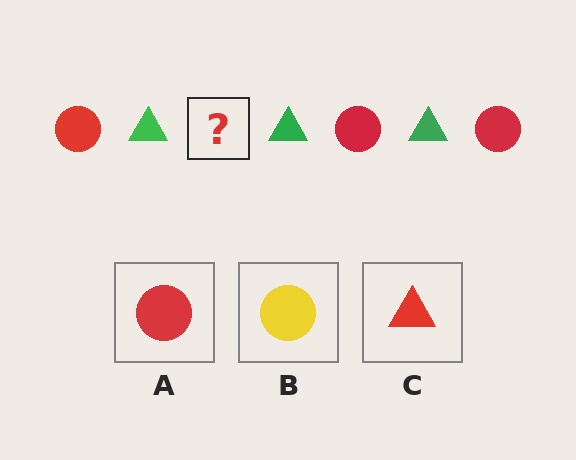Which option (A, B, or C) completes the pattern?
A.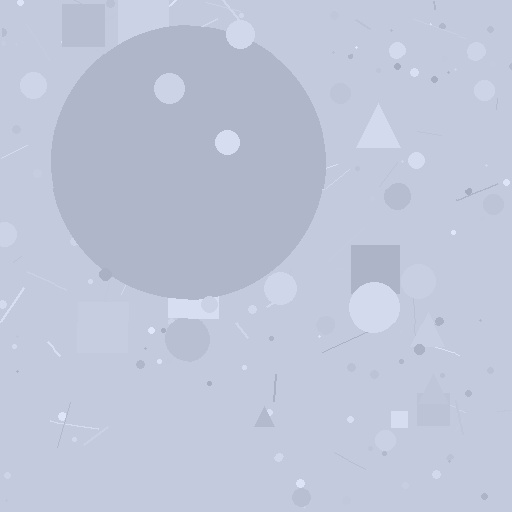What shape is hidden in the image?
A circle is hidden in the image.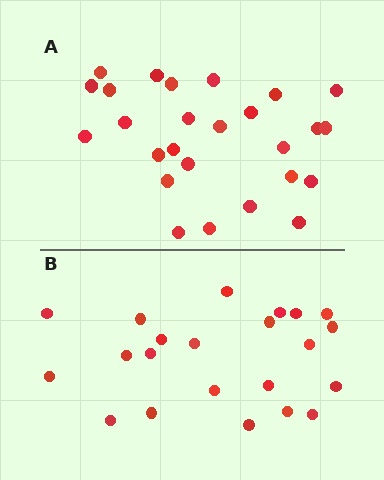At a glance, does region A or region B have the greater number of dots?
Region A (the top region) has more dots.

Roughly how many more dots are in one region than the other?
Region A has about 4 more dots than region B.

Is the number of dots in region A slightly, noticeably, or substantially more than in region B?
Region A has only slightly more — the two regions are fairly close. The ratio is roughly 1.2 to 1.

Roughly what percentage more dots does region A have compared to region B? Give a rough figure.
About 20% more.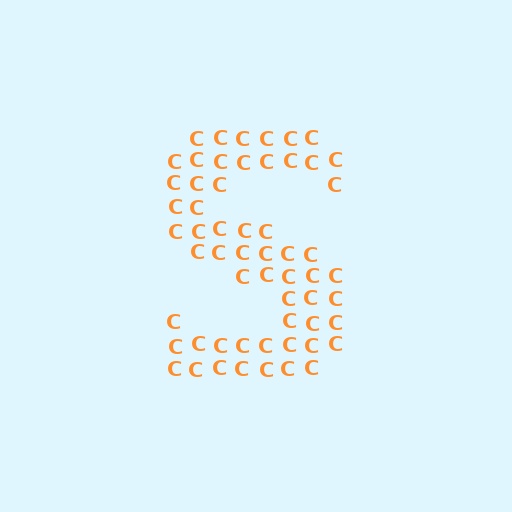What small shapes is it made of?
It is made of small letter C's.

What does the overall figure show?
The overall figure shows the letter S.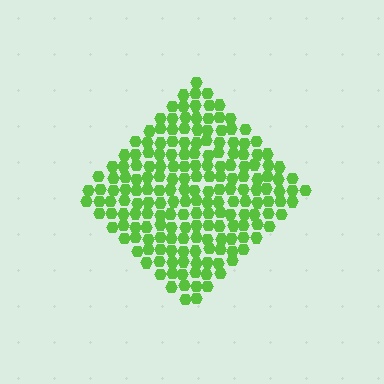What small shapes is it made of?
It is made of small hexagons.